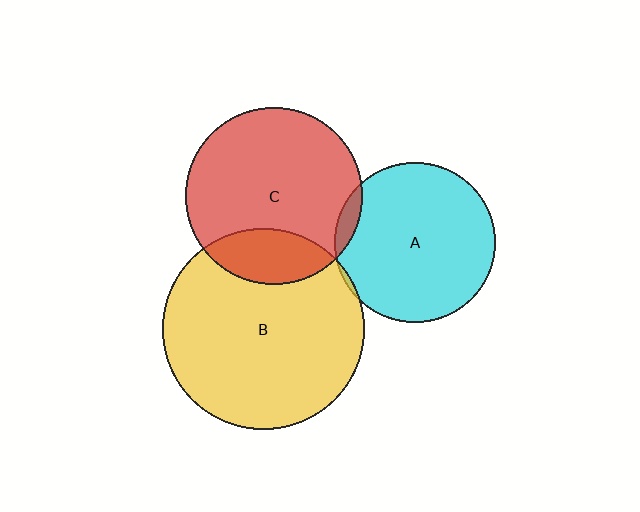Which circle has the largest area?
Circle B (yellow).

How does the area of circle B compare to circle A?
Approximately 1.6 times.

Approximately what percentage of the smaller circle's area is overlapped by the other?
Approximately 5%.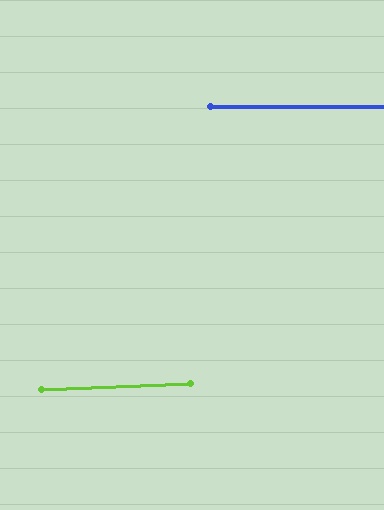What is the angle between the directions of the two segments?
Approximately 2 degrees.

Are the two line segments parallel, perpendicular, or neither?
Parallel — their directions differ by only 2.0°.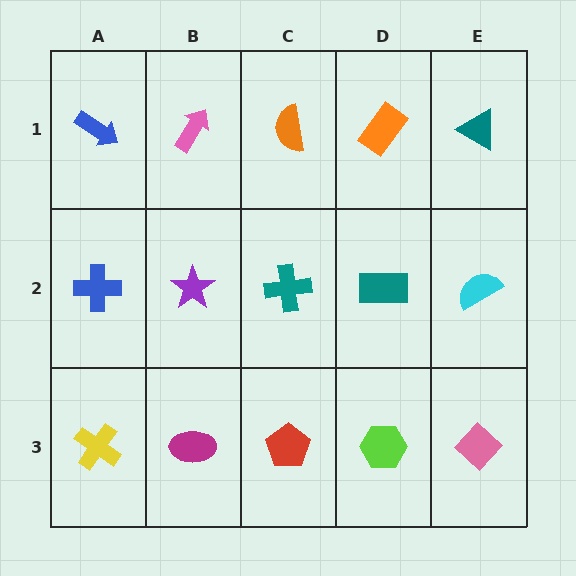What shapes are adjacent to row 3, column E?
A cyan semicircle (row 2, column E), a lime hexagon (row 3, column D).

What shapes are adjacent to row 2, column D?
An orange rectangle (row 1, column D), a lime hexagon (row 3, column D), a teal cross (row 2, column C), a cyan semicircle (row 2, column E).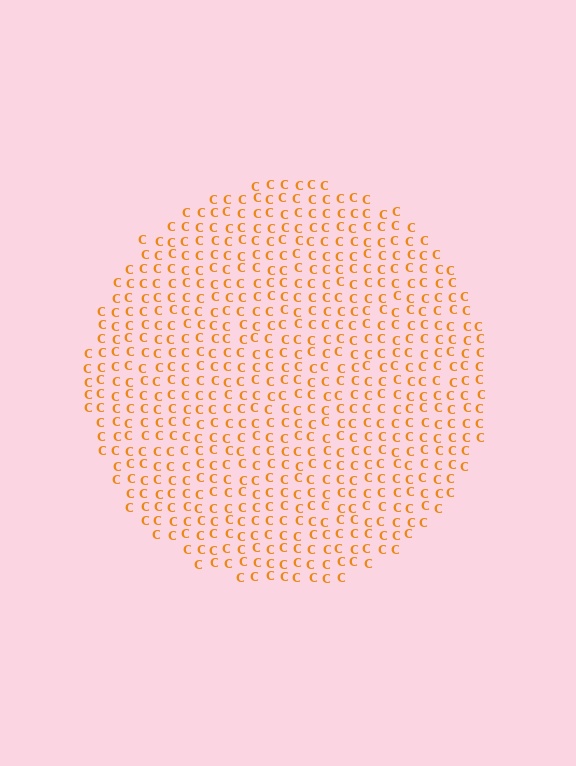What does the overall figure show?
The overall figure shows a circle.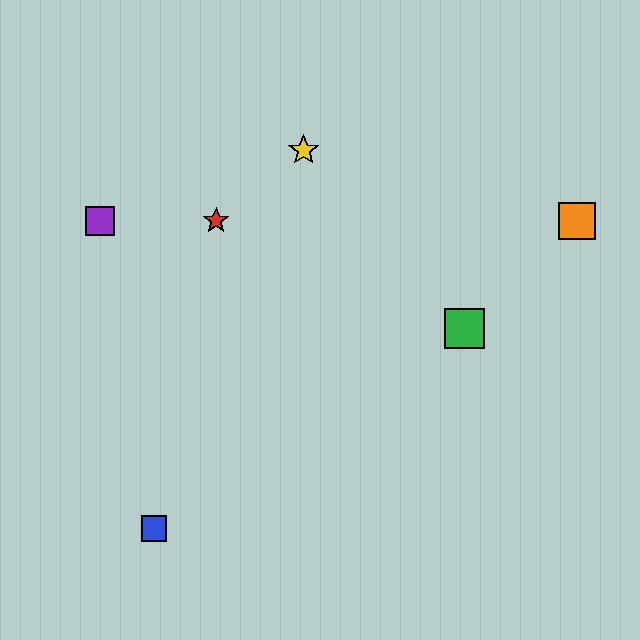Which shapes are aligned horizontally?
The red star, the purple square, the orange square are aligned horizontally.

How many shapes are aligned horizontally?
3 shapes (the red star, the purple square, the orange square) are aligned horizontally.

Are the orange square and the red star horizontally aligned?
Yes, both are at y≈221.